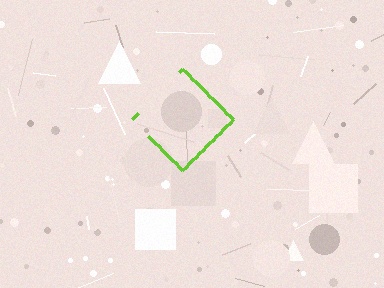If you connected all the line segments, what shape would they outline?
They would outline a diamond.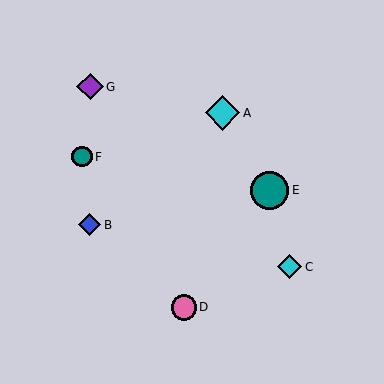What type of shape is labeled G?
Shape G is a purple diamond.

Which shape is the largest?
The teal circle (labeled E) is the largest.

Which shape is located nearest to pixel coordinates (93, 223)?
The blue diamond (labeled B) at (90, 225) is nearest to that location.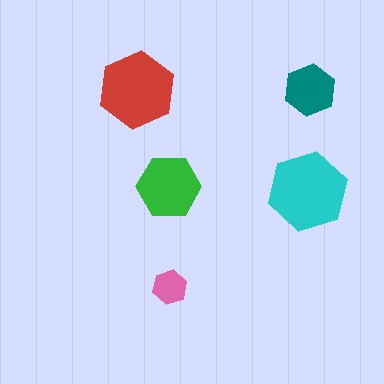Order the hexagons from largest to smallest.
the cyan one, the red one, the green one, the teal one, the pink one.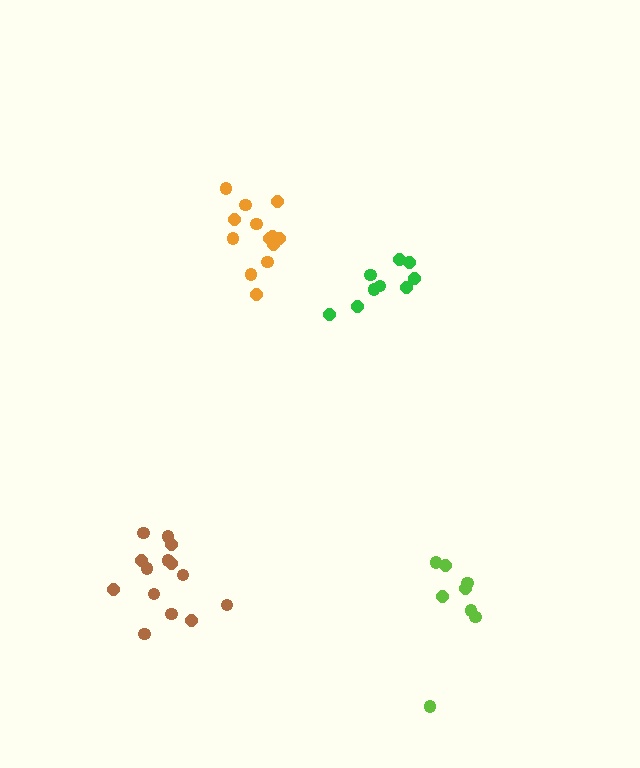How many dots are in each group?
Group 1: 9 dots, Group 2: 14 dots, Group 3: 8 dots, Group 4: 14 dots (45 total).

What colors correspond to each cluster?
The clusters are colored: green, brown, lime, orange.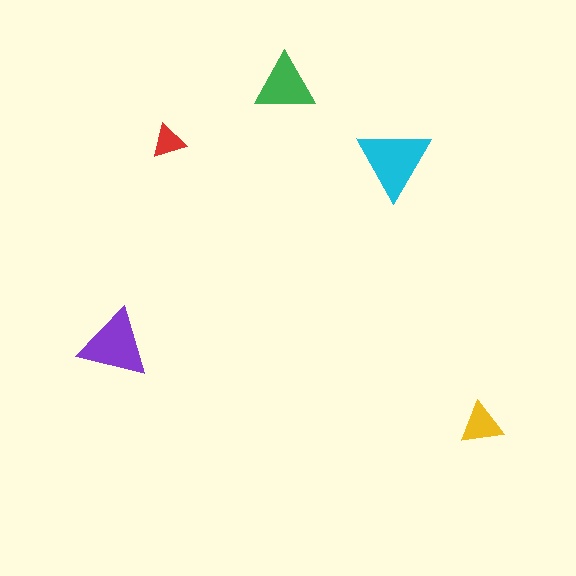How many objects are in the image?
There are 5 objects in the image.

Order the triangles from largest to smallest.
the cyan one, the purple one, the green one, the yellow one, the red one.